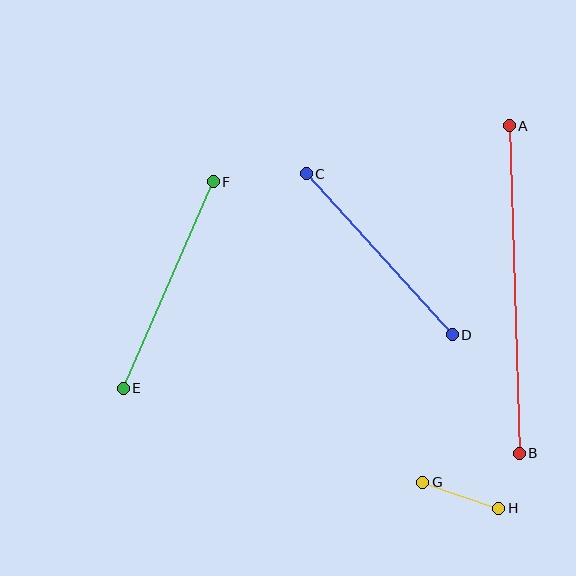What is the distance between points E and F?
The distance is approximately 225 pixels.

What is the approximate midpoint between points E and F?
The midpoint is at approximately (168, 285) pixels.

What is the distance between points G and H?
The distance is approximately 81 pixels.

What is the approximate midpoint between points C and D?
The midpoint is at approximately (379, 254) pixels.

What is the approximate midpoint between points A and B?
The midpoint is at approximately (514, 290) pixels.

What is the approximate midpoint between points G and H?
The midpoint is at approximately (461, 495) pixels.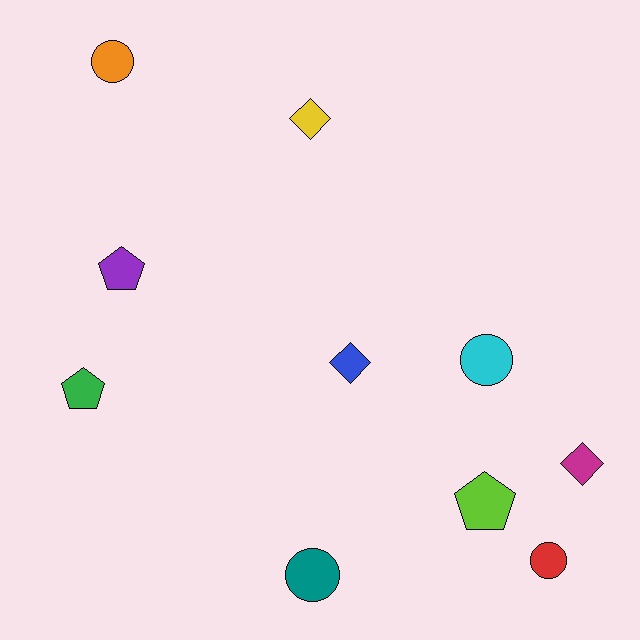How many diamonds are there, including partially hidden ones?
There are 3 diamonds.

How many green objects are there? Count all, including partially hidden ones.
There is 1 green object.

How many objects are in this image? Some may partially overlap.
There are 10 objects.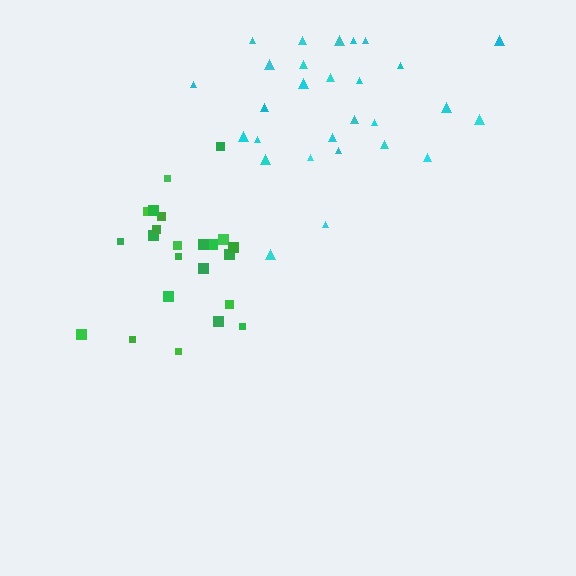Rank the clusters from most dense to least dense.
green, cyan.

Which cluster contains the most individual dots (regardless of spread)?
Cyan (28).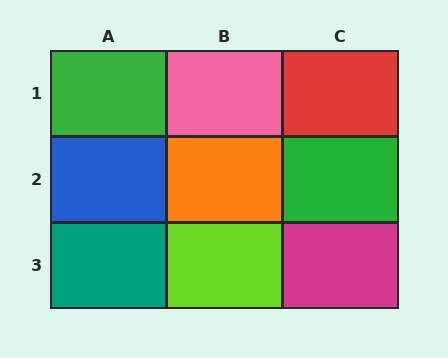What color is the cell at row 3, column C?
Magenta.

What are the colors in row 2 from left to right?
Blue, orange, green.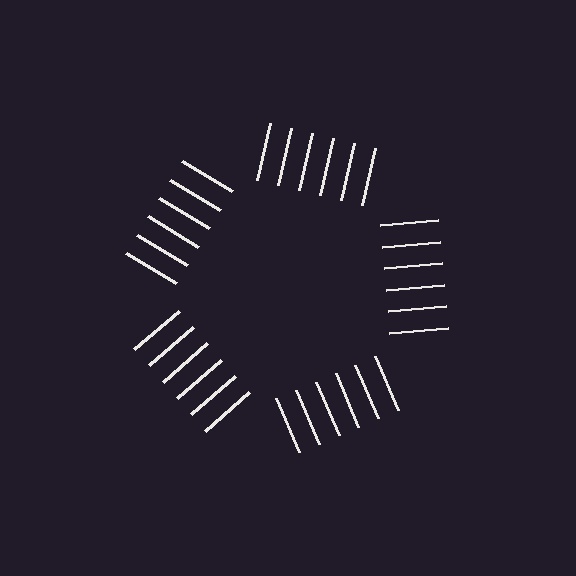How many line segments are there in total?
30 — 6 along each of the 5 edges.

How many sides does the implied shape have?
5 sides — the line-ends trace a pentagon.